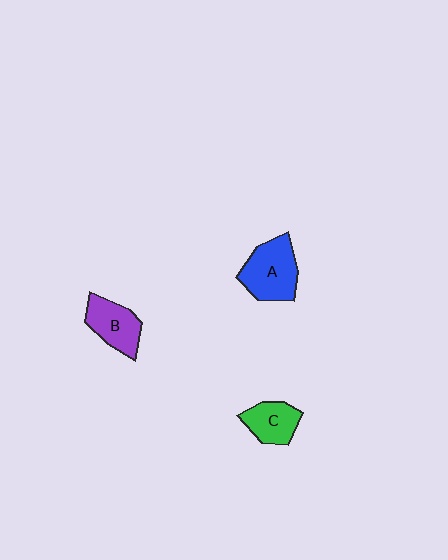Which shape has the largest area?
Shape A (blue).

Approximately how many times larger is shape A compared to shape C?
Approximately 1.5 times.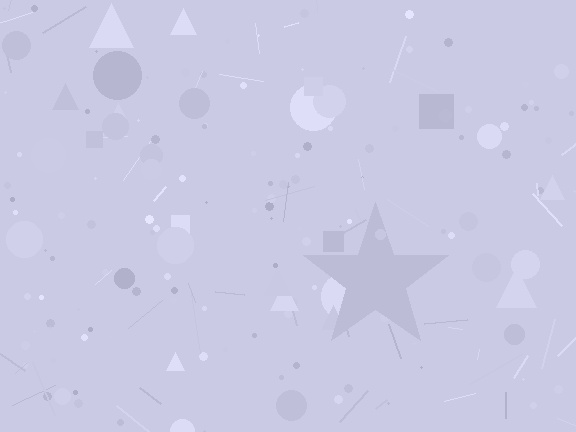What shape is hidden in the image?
A star is hidden in the image.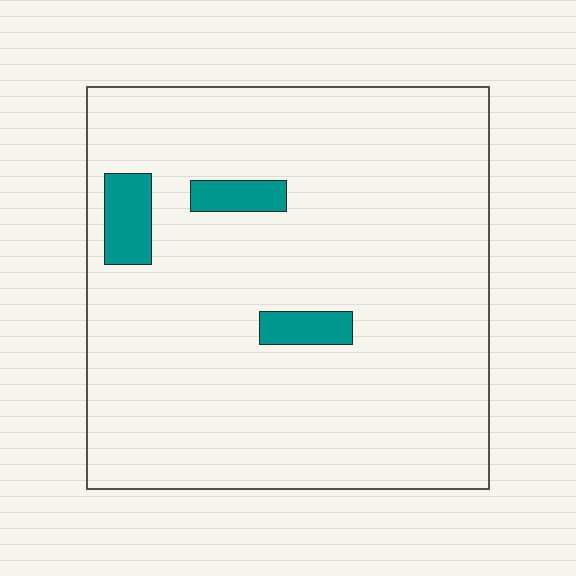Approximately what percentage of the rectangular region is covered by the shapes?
Approximately 5%.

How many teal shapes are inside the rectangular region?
3.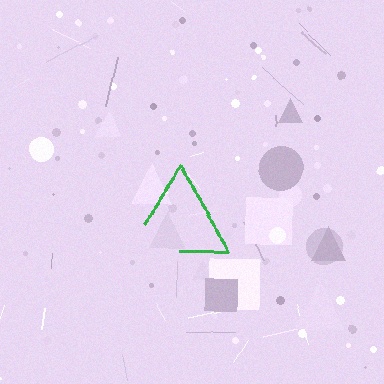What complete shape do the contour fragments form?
The contour fragments form a triangle.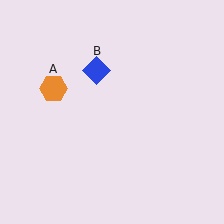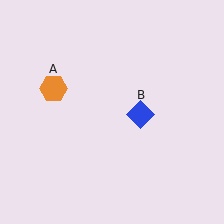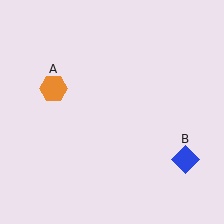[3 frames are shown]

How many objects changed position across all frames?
1 object changed position: blue diamond (object B).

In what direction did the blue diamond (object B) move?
The blue diamond (object B) moved down and to the right.